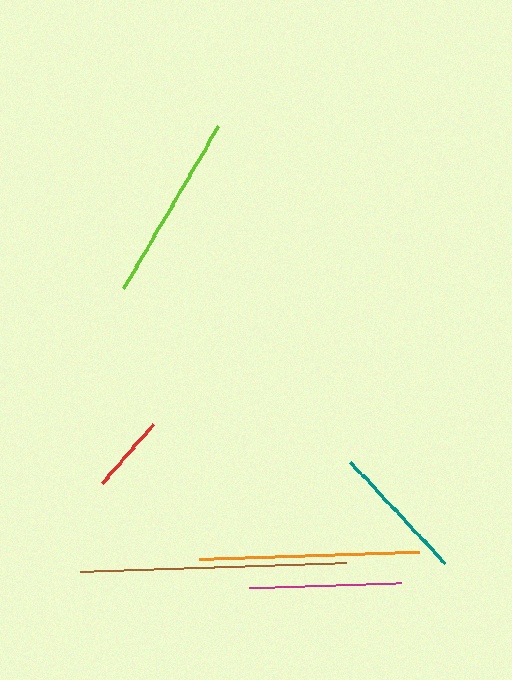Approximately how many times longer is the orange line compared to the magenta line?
The orange line is approximately 1.5 times the length of the magenta line.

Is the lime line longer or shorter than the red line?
The lime line is longer than the red line.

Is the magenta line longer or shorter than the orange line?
The orange line is longer than the magenta line.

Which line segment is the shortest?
The red line is the shortest at approximately 77 pixels.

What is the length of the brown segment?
The brown segment is approximately 267 pixels long.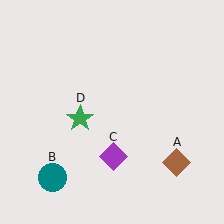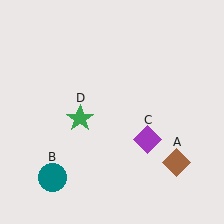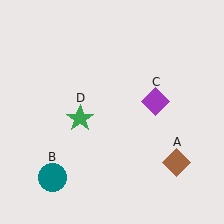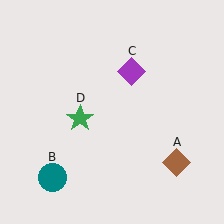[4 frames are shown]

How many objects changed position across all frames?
1 object changed position: purple diamond (object C).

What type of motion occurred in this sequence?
The purple diamond (object C) rotated counterclockwise around the center of the scene.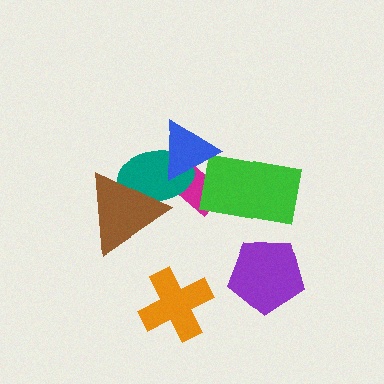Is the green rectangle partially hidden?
No, no other shape covers it.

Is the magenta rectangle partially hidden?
Yes, it is partially covered by another shape.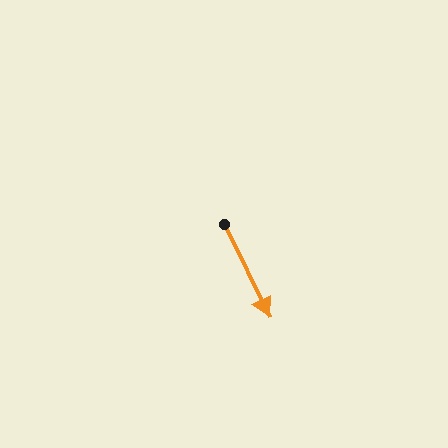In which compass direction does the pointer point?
Southeast.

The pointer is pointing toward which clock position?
Roughly 5 o'clock.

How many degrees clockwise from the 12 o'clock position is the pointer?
Approximately 154 degrees.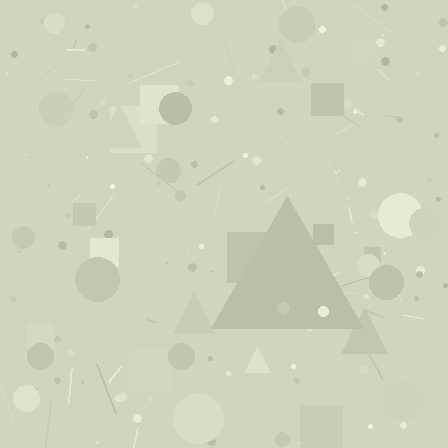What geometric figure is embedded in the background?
A triangle is embedded in the background.